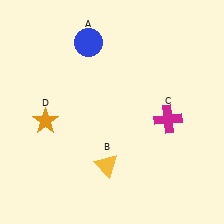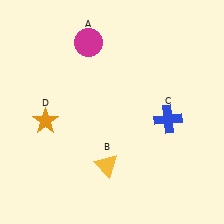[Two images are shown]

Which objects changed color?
A changed from blue to magenta. C changed from magenta to blue.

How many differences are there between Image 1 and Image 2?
There are 2 differences between the two images.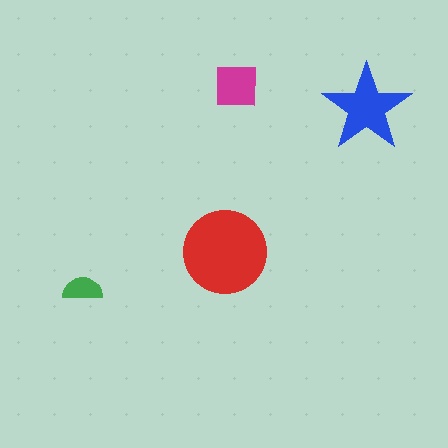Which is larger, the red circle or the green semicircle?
The red circle.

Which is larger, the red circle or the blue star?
The red circle.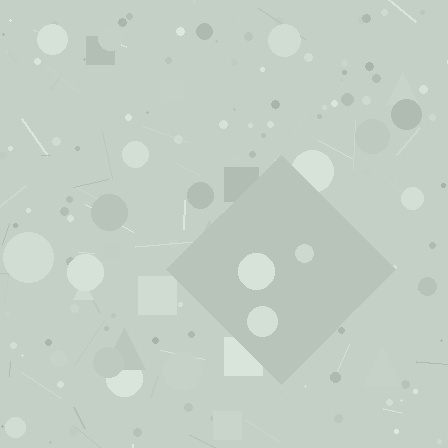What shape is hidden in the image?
A diamond is hidden in the image.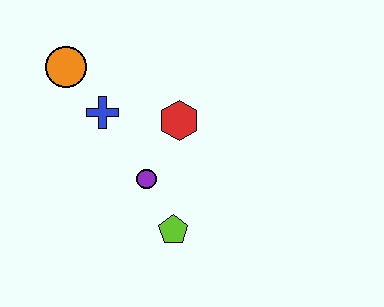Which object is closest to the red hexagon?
The purple circle is closest to the red hexagon.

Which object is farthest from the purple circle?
The orange circle is farthest from the purple circle.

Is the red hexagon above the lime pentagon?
Yes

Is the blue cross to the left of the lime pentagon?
Yes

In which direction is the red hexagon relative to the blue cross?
The red hexagon is to the right of the blue cross.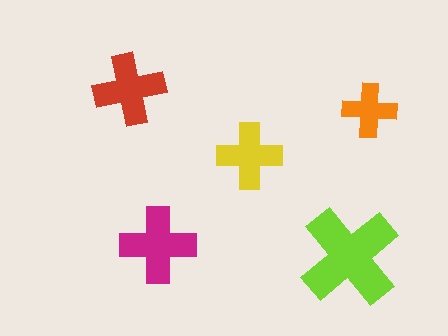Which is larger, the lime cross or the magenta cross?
The lime one.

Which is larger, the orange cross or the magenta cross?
The magenta one.